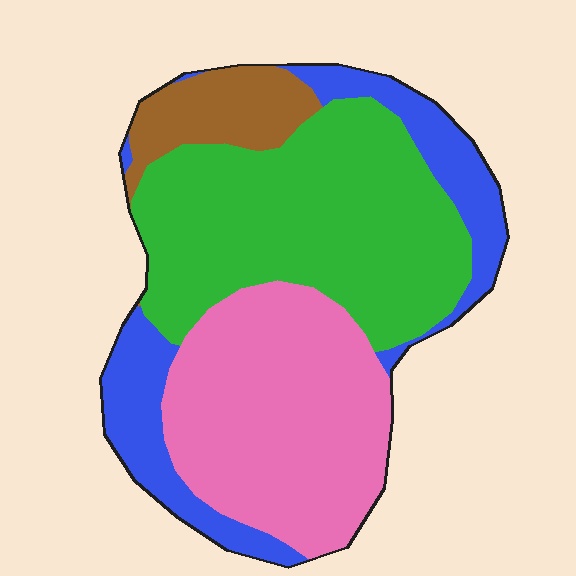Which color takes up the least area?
Brown, at roughly 10%.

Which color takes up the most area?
Green, at roughly 40%.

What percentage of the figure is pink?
Pink covers 33% of the figure.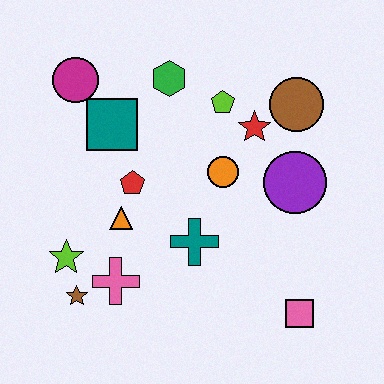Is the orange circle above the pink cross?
Yes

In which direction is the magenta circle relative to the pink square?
The magenta circle is above the pink square.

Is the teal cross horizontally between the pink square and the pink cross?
Yes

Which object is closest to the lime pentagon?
The red star is closest to the lime pentagon.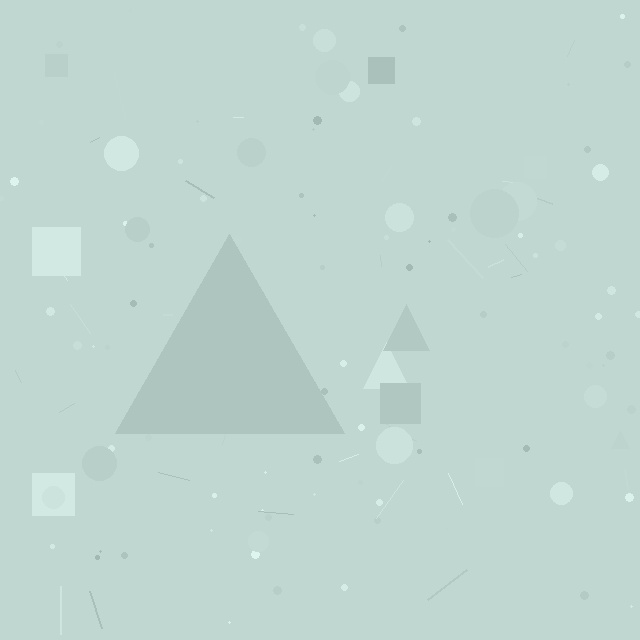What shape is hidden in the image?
A triangle is hidden in the image.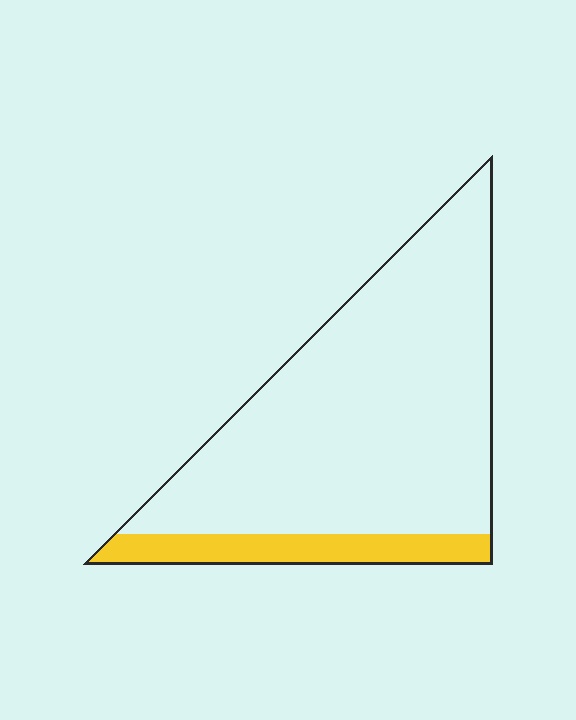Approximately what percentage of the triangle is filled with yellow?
Approximately 15%.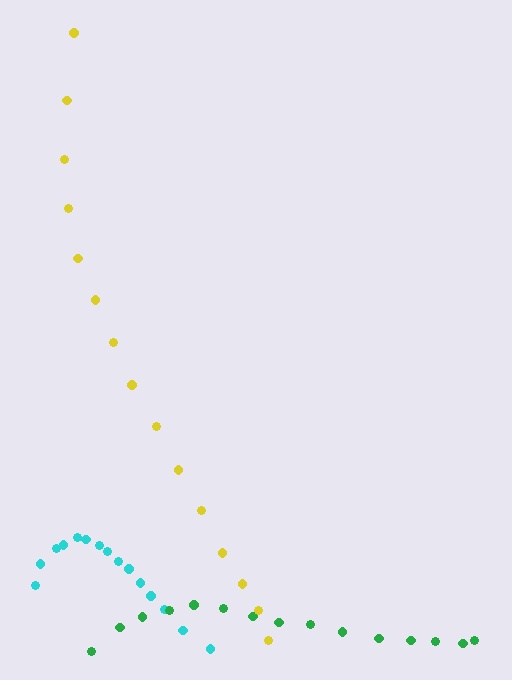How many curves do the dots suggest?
There are 3 distinct paths.